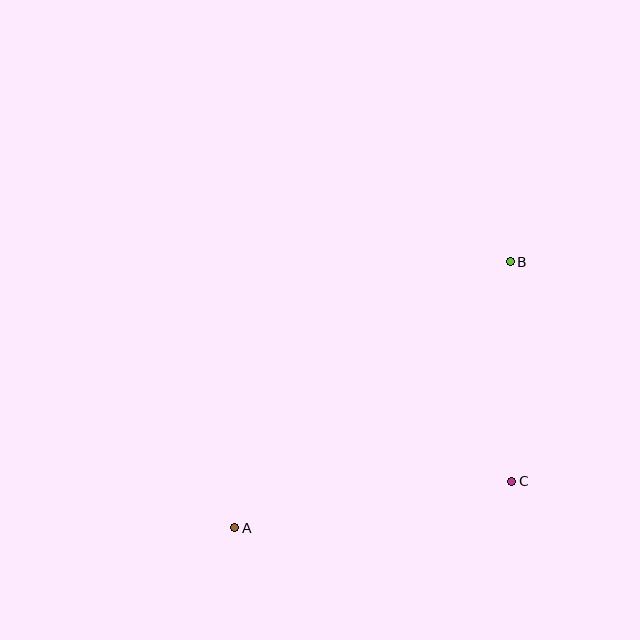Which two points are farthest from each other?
Points A and B are farthest from each other.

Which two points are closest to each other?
Points B and C are closest to each other.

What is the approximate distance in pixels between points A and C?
The distance between A and C is approximately 281 pixels.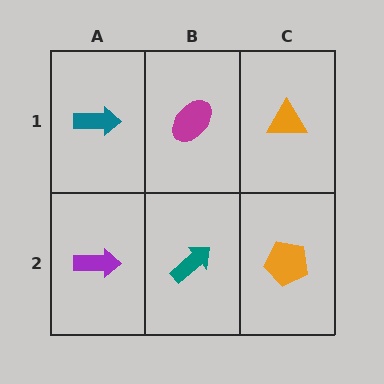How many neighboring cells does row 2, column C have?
2.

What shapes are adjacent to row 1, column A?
A purple arrow (row 2, column A), a magenta ellipse (row 1, column B).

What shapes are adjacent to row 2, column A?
A teal arrow (row 1, column A), a teal arrow (row 2, column B).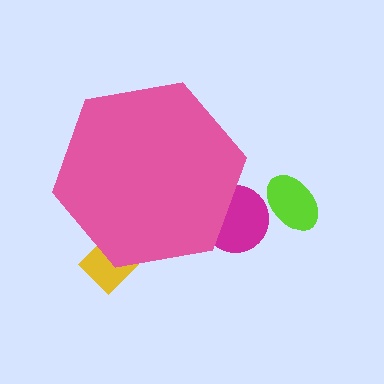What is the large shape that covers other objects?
A pink hexagon.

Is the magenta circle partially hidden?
Yes, the magenta circle is partially hidden behind the pink hexagon.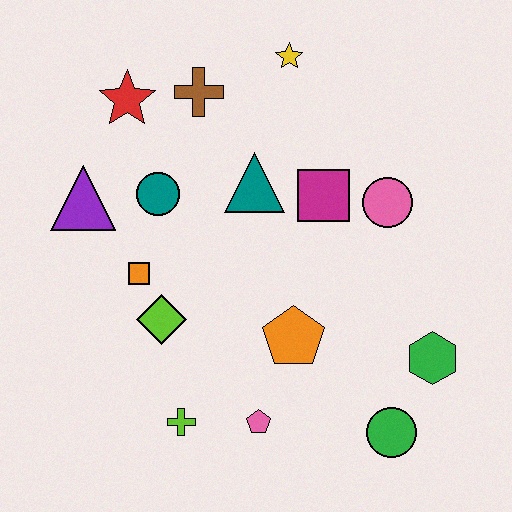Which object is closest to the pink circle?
The magenta square is closest to the pink circle.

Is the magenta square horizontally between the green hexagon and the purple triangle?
Yes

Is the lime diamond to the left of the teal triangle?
Yes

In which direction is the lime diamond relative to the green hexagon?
The lime diamond is to the left of the green hexagon.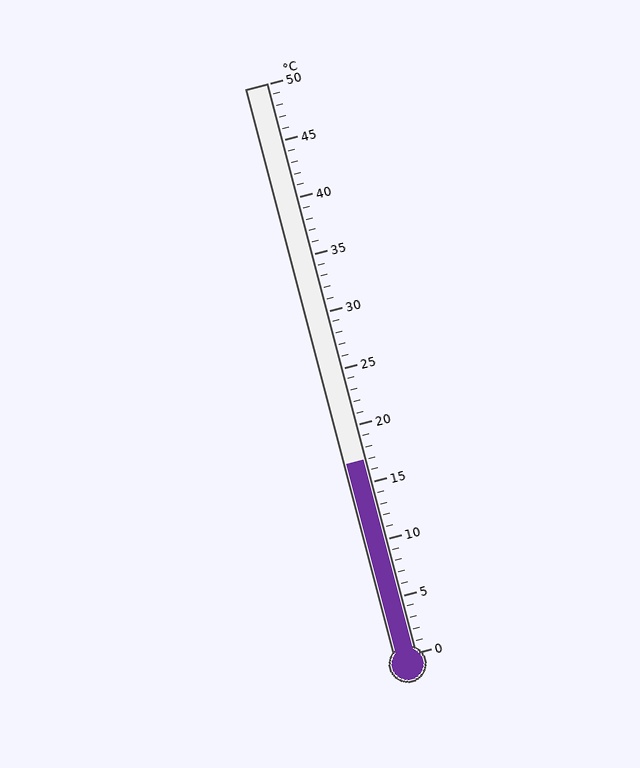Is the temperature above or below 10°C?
The temperature is above 10°C.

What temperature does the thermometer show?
The thermometer shows approximately 17°C.